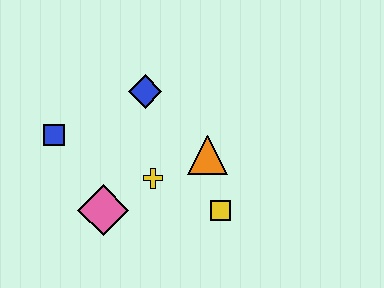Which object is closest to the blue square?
The pink diamond is closest to the blue square.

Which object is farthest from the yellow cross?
The blue square is farthest from the yellow cross.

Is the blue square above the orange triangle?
Yes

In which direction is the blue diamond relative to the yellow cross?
The blue diamond is above the yellow cross.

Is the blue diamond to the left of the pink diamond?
No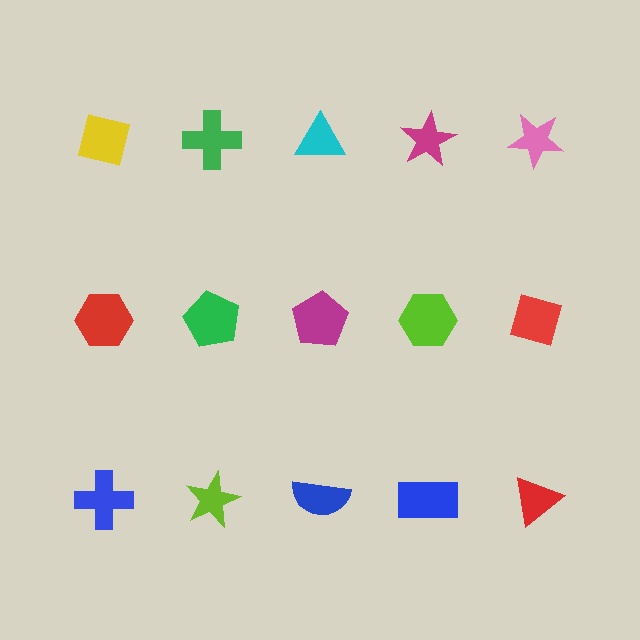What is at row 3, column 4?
A blue rectangle.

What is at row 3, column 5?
A red triangle.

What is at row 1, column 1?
A yellow square.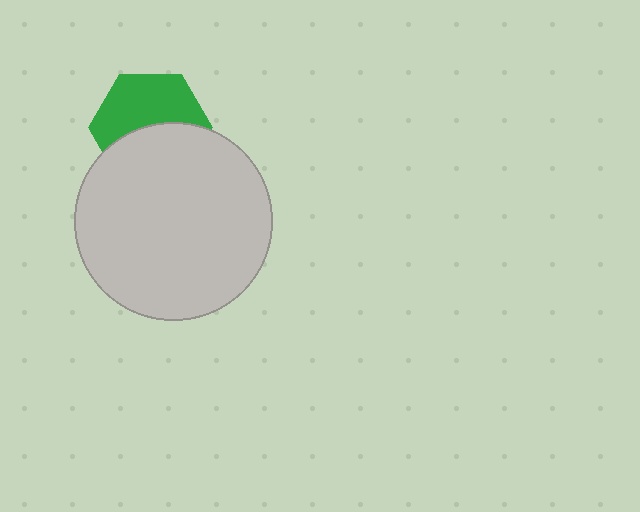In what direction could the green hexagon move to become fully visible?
The green hexagon could move up. That would shift it out from behind the light gray circle entirely.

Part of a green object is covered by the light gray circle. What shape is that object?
It is a hexagon.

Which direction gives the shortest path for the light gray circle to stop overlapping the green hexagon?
Moving down gives the shortest separation.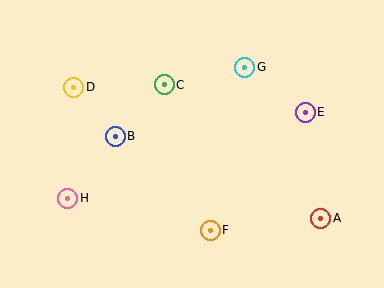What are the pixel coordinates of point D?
Point D is at (74, 87).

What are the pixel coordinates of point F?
Point F is at (210, 230).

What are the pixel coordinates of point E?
Point E is at (305, 112).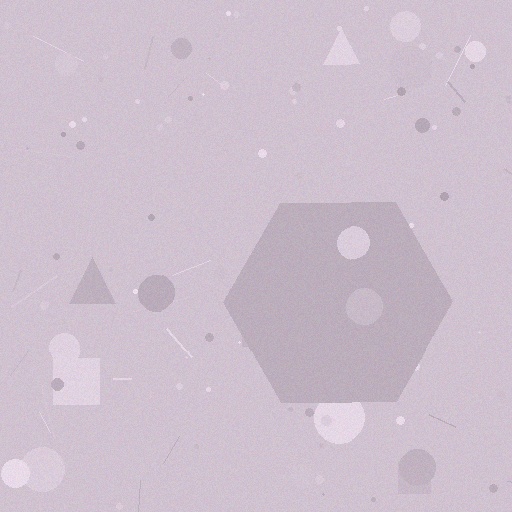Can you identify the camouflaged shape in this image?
The camouflaged shape is a hexagon.